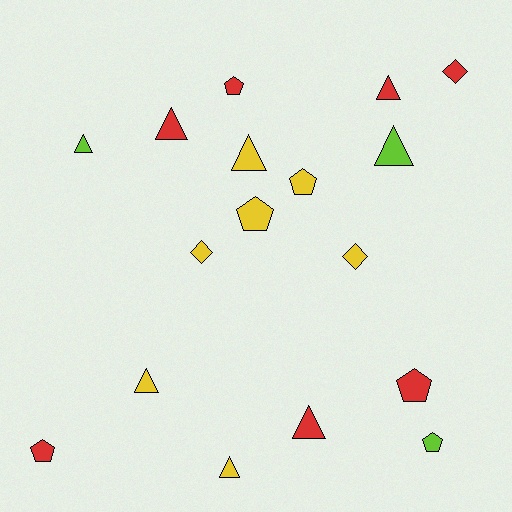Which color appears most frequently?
Yellow, with 7 objects.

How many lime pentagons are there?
There is 1 lime pentagon.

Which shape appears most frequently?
Triangle, with 8 objects.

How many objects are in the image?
There are 17 objects.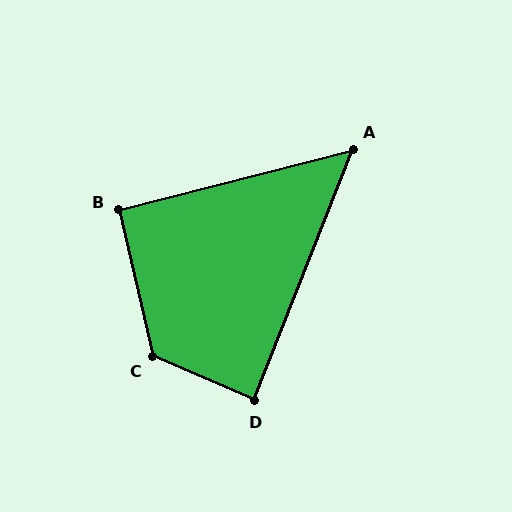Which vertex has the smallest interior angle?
A, at approximately 54 degrees.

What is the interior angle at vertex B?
Approximately 92 degrees (approximately right).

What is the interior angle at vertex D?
Approximately 88 degrees (approximately right).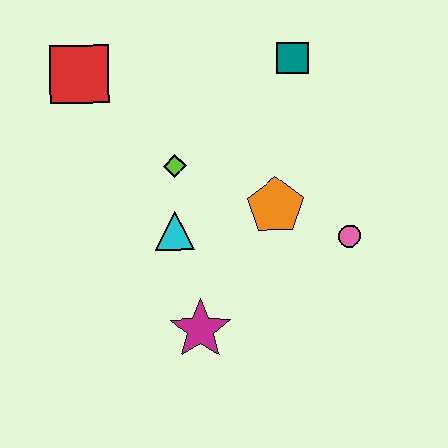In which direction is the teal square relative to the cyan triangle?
The teal square is above the cyan triangle.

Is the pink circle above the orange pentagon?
No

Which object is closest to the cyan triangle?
The lime diamond is closest to the cyan triangle.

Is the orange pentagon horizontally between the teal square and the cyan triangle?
Yes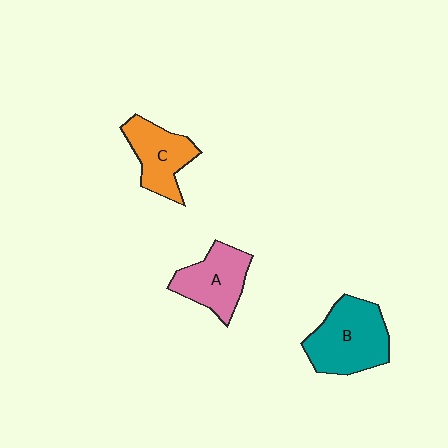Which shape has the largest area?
Shape B (teal).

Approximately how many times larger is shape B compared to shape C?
Approximately 1.4 times.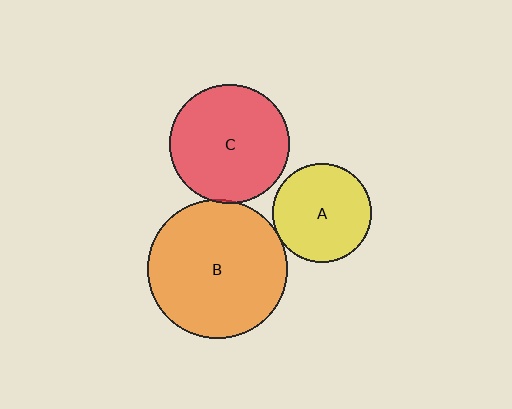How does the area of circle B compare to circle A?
Approximately 2.0 times.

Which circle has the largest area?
Circle B (orange).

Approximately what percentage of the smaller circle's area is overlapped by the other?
Approximately 5%.